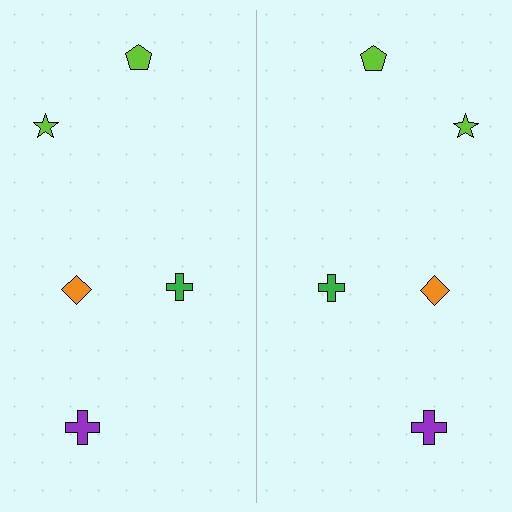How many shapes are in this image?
There are 10 shapes in this image.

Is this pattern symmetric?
Yes, this pattern has bilateral (reflection) symmetry.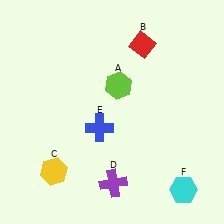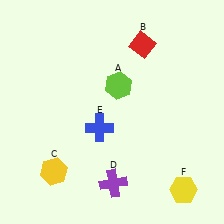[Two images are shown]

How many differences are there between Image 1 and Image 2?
There is 1 difference between the two images.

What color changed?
The hexagon (F) changed from cyan in Image 1 to yellow in Image 2.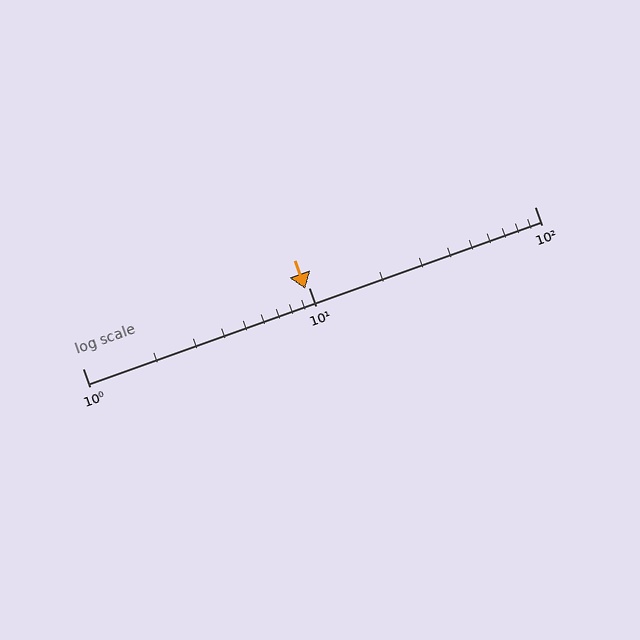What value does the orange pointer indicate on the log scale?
The pointer indicates approximately 9.7.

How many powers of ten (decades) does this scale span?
The scale spans 2 decades, from 1 to 100.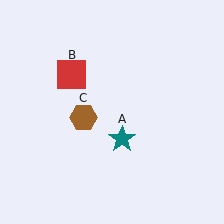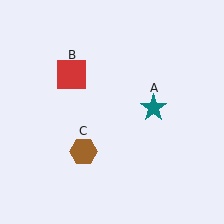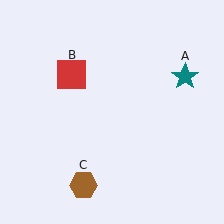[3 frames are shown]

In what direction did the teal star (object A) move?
The teal star (object A) moved up and to the right.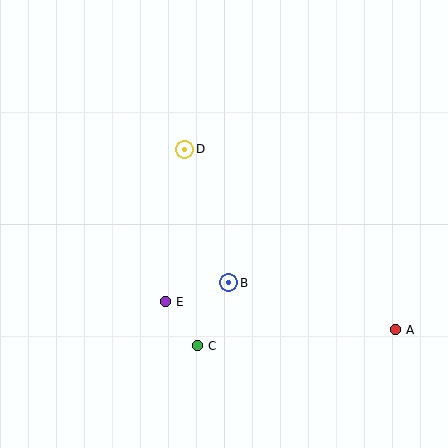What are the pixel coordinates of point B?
Point B is at (229, 283).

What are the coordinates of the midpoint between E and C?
The midpoint between E and C is at (181, 324).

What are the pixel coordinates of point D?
Point D is at (185, 149).